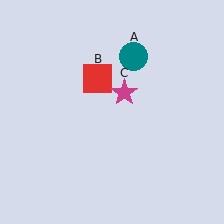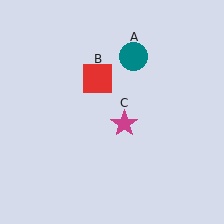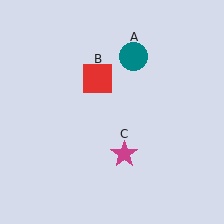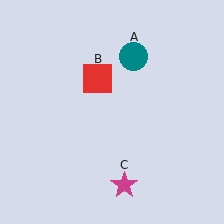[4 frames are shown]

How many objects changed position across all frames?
1 object changed position: magenta star (object C).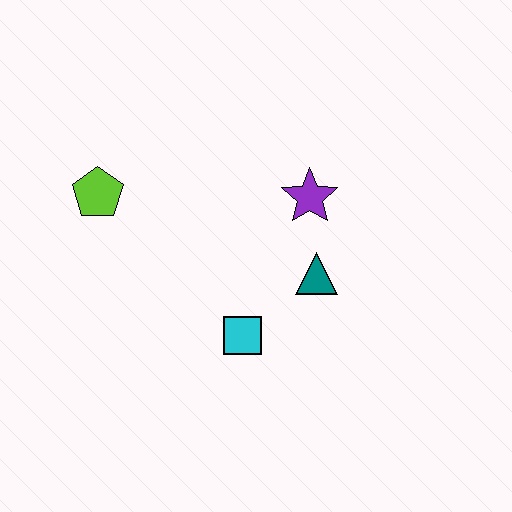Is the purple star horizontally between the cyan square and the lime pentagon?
No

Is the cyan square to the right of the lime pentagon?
Yes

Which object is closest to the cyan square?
The teal triangle is closest to the cyan square.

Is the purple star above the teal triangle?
Yes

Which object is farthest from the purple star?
The lime pentagon is farthest from the purple star.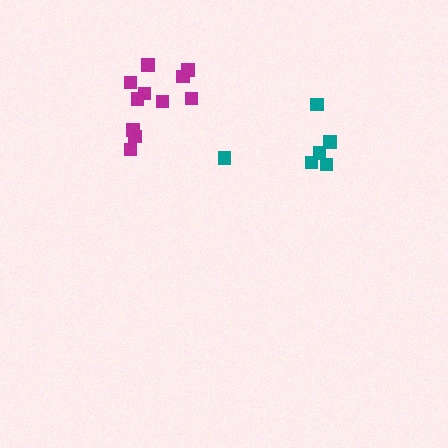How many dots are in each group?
Group 1: 6 dots, Group 2: 11 dots (17 total).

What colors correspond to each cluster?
The clusters are colored: teal, magenta.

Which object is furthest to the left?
The magenta cluster is leftmost.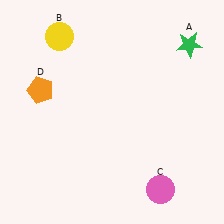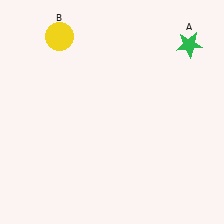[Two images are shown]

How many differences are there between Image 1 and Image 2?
There are 2 differences between the two images.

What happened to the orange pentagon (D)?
The orange pentagon (D) was removed in Image 2. It was in the top-left area of Image 1.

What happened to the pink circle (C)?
The pink circle (C) was removed in Image 2. It was in the bottom-right area of Image 1.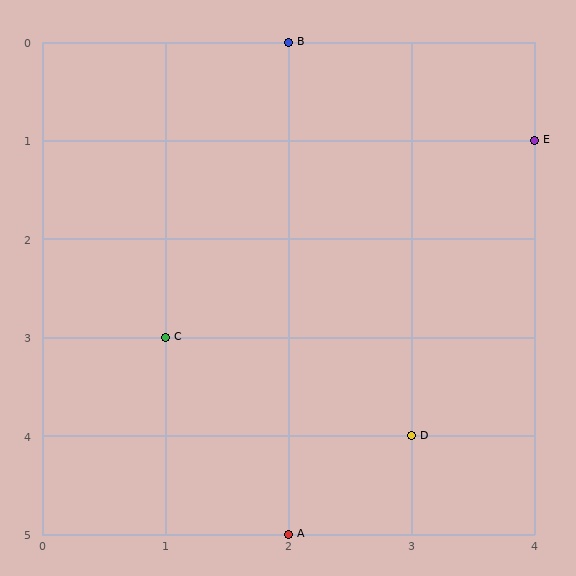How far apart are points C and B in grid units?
Points C and B are 1 column and 3 rows apart (about 3.2 grid units diagonally).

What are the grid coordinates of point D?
Point D is at grid coordinates (3, 4).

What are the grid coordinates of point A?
Point A is at grid coordinates (2, 5).